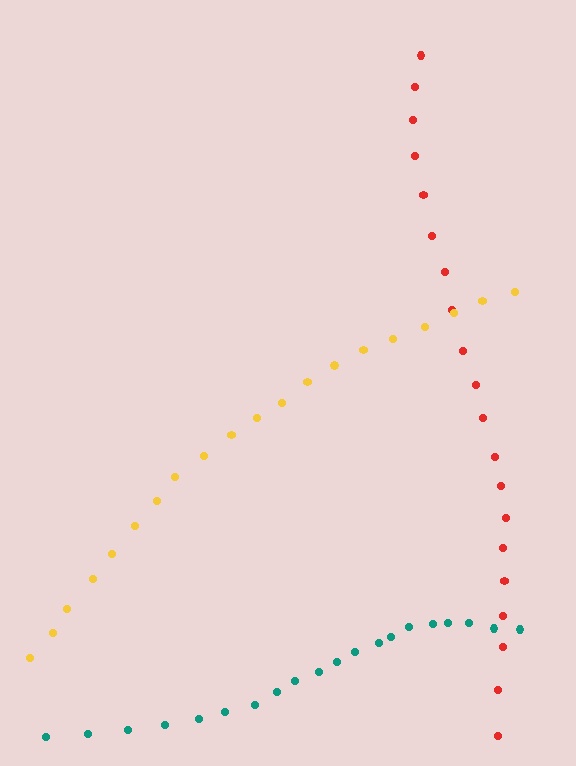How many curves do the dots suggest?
There are 3 distinct paths.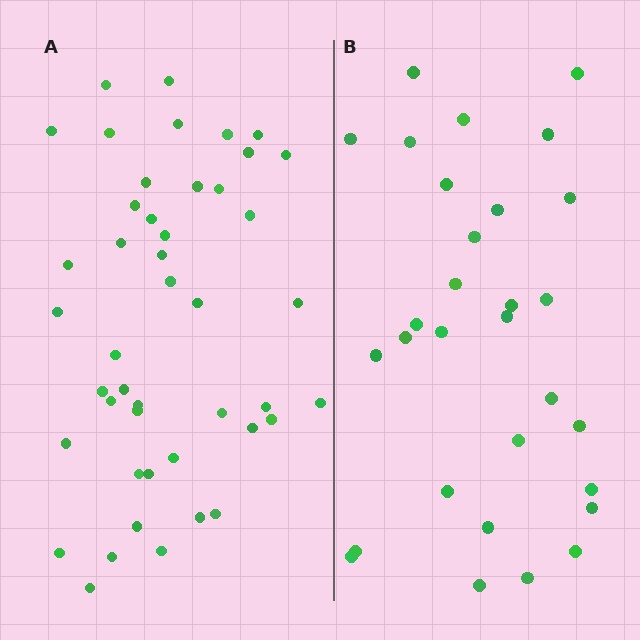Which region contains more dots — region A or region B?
Region A (the left region) has more dots.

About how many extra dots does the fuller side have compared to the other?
Region A has approximately 15 more dots than region B.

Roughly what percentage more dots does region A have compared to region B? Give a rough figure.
About 50% more.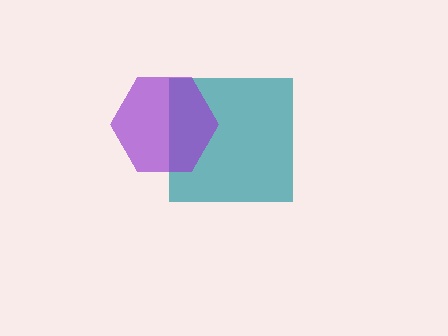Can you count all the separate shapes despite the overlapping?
Yes, there are 2 separate shapes.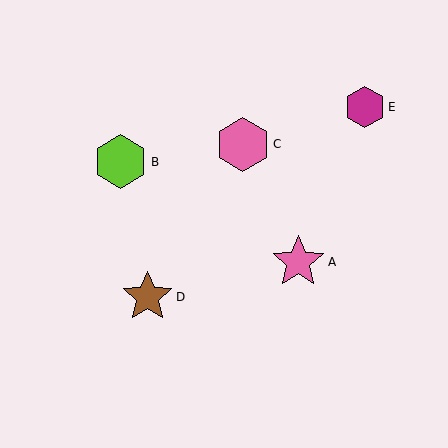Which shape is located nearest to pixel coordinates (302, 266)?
The pink star (labeled A) at (298, 262) is nearest to that location.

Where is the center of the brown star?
The center of the brown star is at (148, 297).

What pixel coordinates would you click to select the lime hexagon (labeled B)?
Click at (121, 162) to select the lime hexagon B.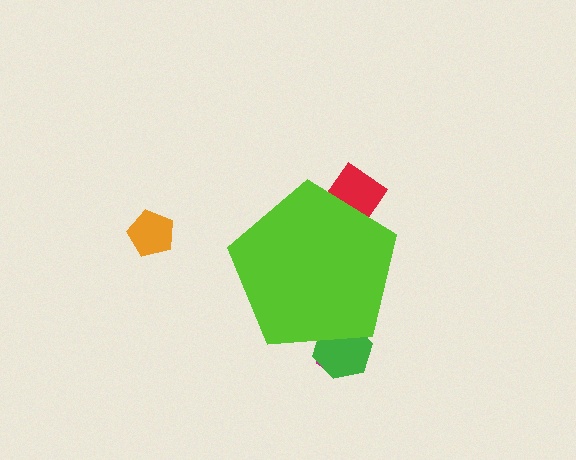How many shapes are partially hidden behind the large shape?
3 shapes are partially hidden.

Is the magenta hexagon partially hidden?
Yes, the magenta hexagon is partially hidden behind the lime pentagon.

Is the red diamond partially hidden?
Yes, the red diamond is partially hidden behind the lime pentagon.